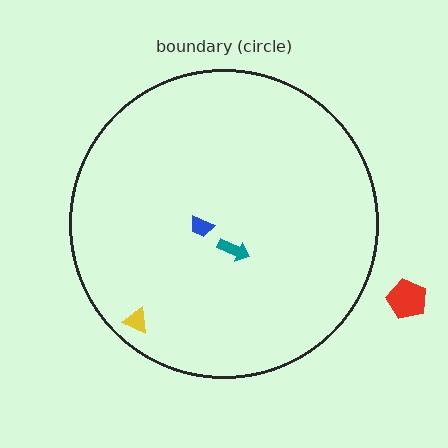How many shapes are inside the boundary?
3 inside, 1 outside.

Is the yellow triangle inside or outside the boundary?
Inside.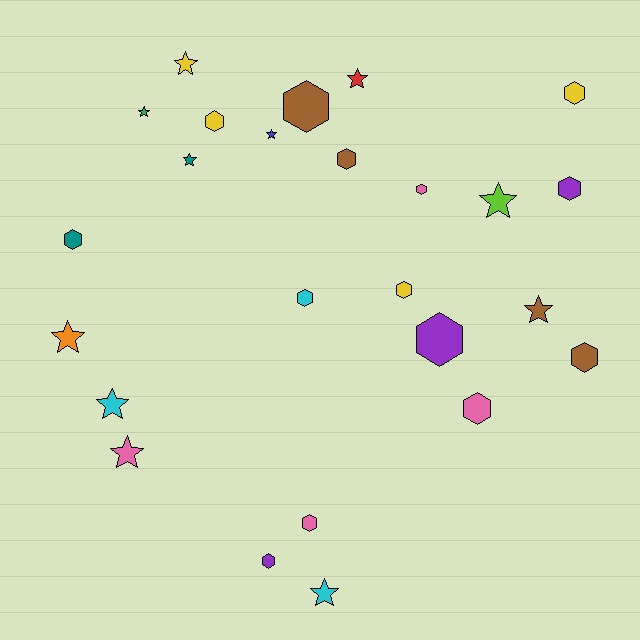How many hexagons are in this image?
There are 14 hexagons.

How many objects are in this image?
There are 25 objects.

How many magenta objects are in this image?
There are no magenta objects.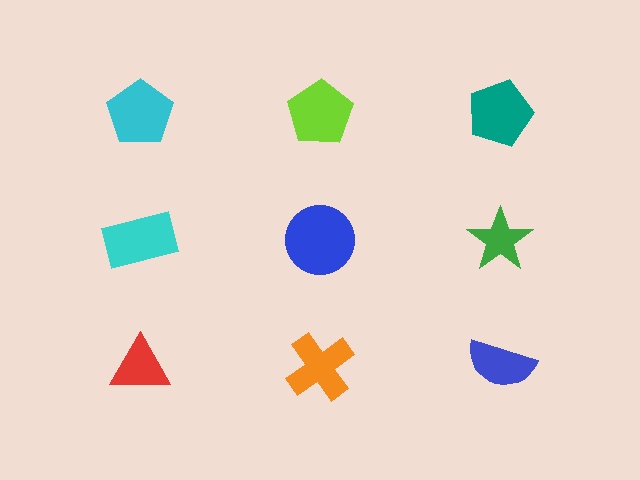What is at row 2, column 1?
A cyan rectangle.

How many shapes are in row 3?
3 shapes.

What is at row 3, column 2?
An orange cross.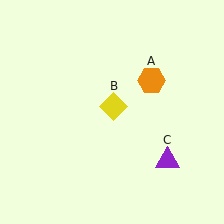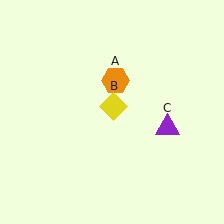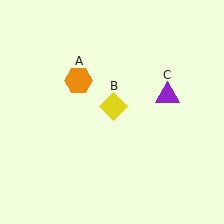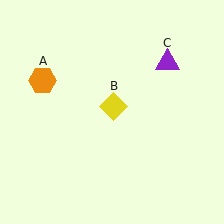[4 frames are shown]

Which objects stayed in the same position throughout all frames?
Yellow diamond (object B) remained stationary.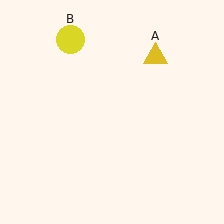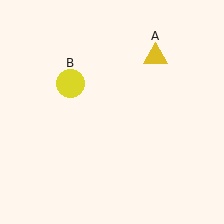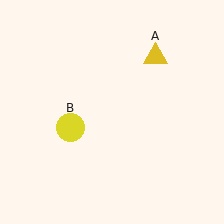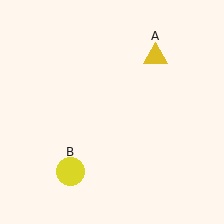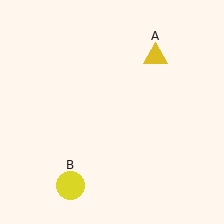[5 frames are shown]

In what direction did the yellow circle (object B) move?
The yellow circle (object B) moved down.